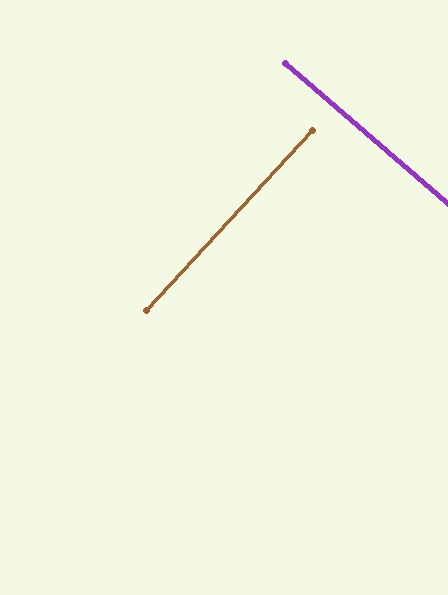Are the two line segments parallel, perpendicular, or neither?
Perpendicular — they meet at approximately 88°.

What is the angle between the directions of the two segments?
Approximately 88 degrees.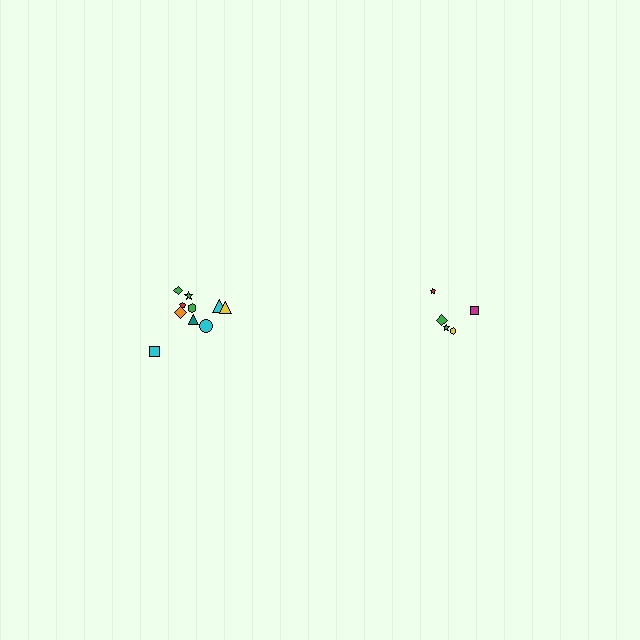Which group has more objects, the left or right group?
The left group.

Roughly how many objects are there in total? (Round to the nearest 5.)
Roughly 15 objects in total.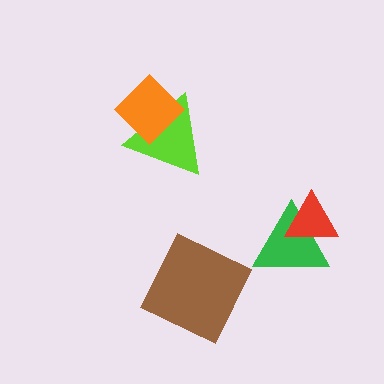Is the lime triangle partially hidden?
Yes, it is partially covered by another shape.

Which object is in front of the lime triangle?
The orange diamond is in front of the lime triangle.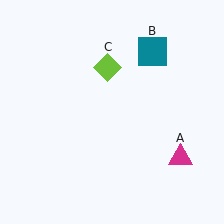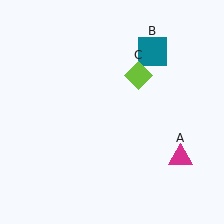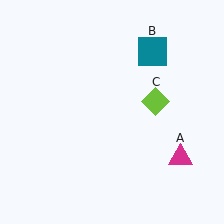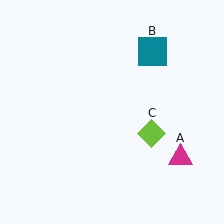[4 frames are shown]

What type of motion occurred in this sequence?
The lime diamond (object C) rotated clockwise around the center of the scene.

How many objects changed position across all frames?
1 object changed position: lime diamond (object C).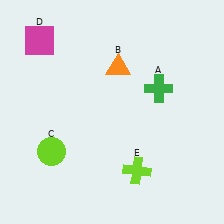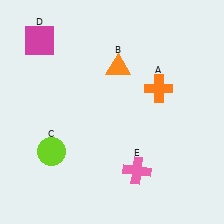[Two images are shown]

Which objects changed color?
A changed from green to orange. E changed from lime to pink.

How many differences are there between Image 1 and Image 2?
There are 2 differences between the two images.